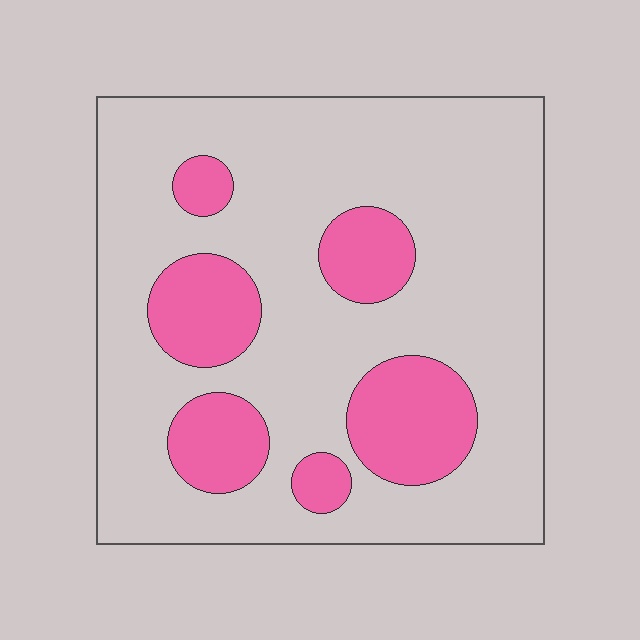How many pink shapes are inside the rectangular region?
6.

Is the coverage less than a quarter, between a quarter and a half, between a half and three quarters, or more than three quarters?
Less than a quarter.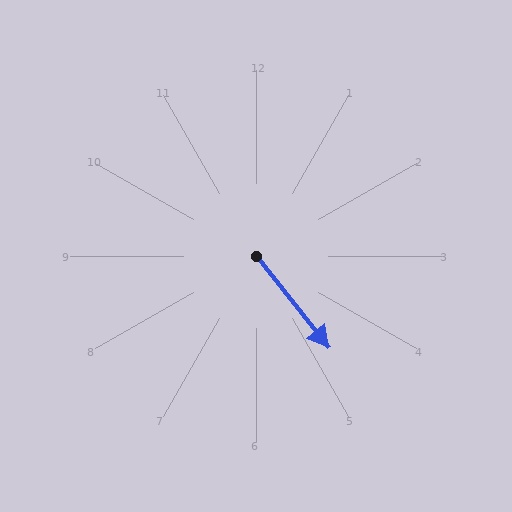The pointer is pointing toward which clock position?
Roughly 5 o'clock.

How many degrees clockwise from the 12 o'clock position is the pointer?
Approximately 142 degrees.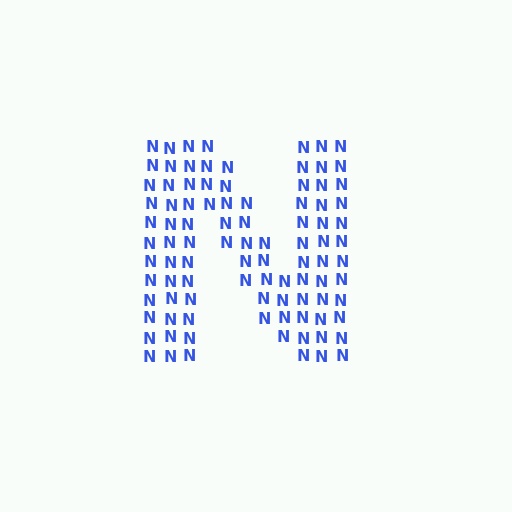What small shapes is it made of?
It is made of small letter N's.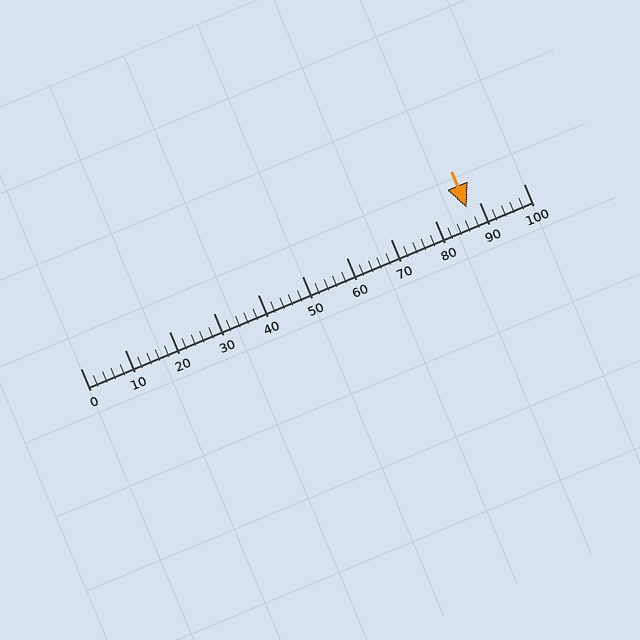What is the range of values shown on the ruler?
The ruler shows values from 0 to 100.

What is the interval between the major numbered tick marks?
The major tick marks are spaced 10 units apart.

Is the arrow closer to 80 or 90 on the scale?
The arrow is closer to 90.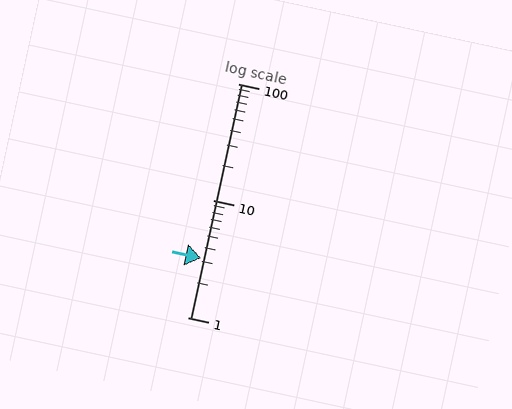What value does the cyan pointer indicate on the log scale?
The pointer indicates approximately 3.2.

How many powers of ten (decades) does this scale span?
The scale spans 2 decades, from 1 to 100.